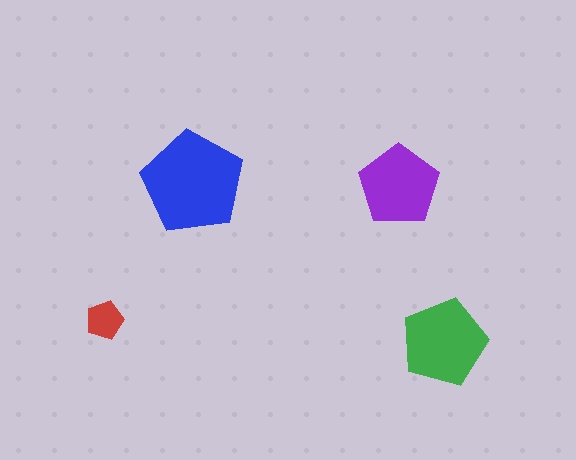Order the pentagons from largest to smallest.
the blue one, the green one, the purple one, the red one.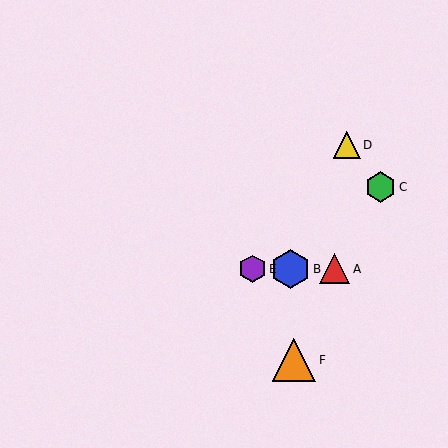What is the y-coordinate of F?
Object F is at y≈360.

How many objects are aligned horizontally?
3 objects (A, B, E) are aligned horizontally.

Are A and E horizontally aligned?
Yes, both are at y≈269.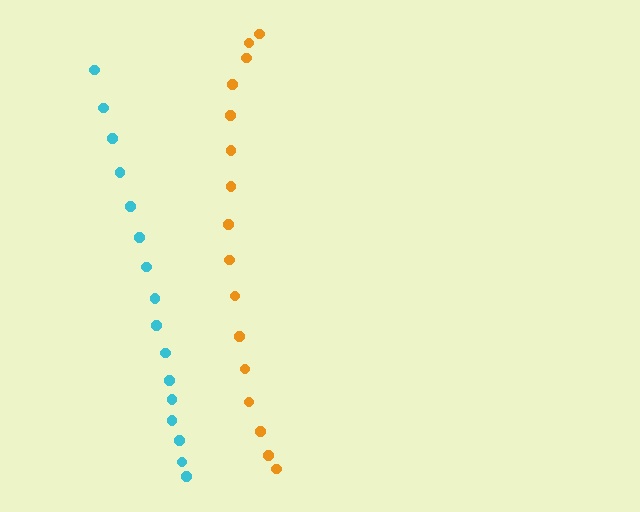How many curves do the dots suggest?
There are 2 distinct paths.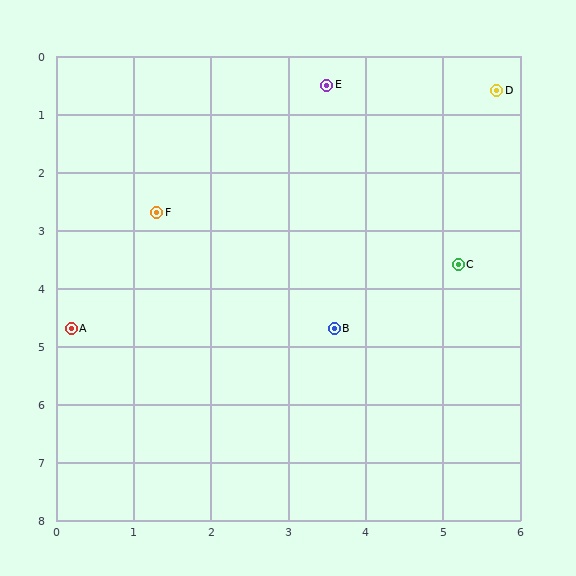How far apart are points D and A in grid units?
Points D and A are about 6.9 grid units apart.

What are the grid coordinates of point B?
Point B is at approximately (3.6, 4.7).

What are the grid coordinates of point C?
Point C is at approximately (5.2, 3.6).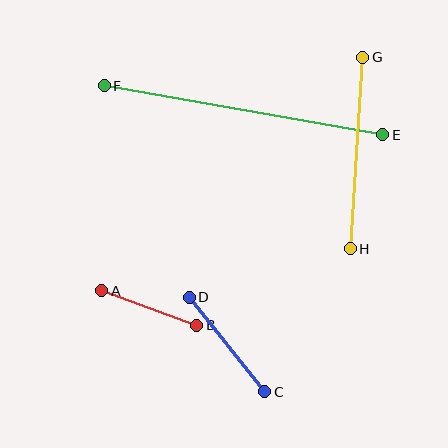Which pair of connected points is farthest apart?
Points E and F are farthest apart.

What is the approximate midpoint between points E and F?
The midpoint is at approximately (243, 110) pixels.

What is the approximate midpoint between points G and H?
The midpoint is at approximately (356, 153) pixels.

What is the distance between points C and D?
The distance is approximately 121 pixels.